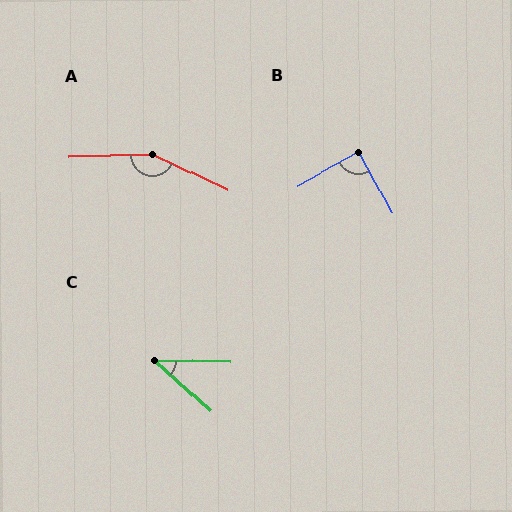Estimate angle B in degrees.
Approximately 89 degrees.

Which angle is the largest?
A, at approximately 152 degrees.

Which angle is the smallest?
C, at approximately 40 degrees.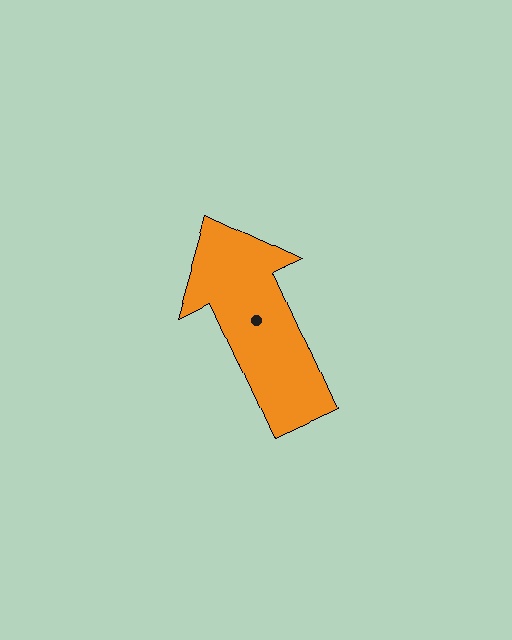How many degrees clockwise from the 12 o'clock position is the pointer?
Approximately 335 degrees.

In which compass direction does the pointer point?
Northwest.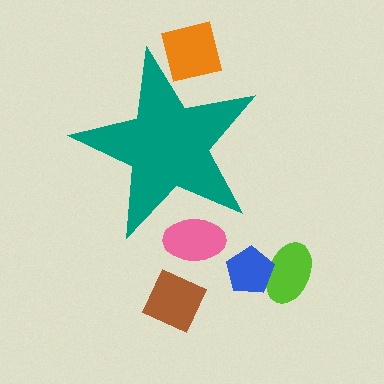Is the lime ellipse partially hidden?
No, the lime ellipse is fully visible.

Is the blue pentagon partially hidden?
No, the blue pentagon is fully visible.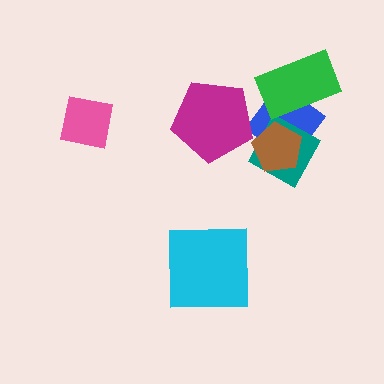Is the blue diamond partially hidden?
Yes, it is partially covered by another shape.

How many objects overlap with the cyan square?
0 objects overlap with the cyan square.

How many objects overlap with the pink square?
0 objects overlap with the pink square.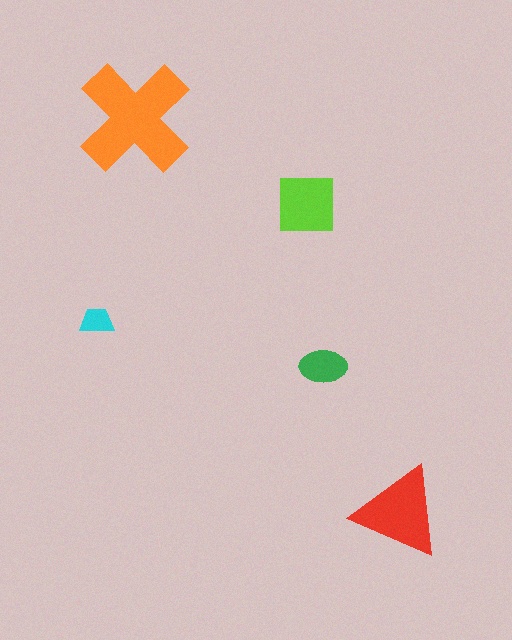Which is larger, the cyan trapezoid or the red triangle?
The red triangle.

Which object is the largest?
The orange cross.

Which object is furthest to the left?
The cyan trapezoid is leftmost.